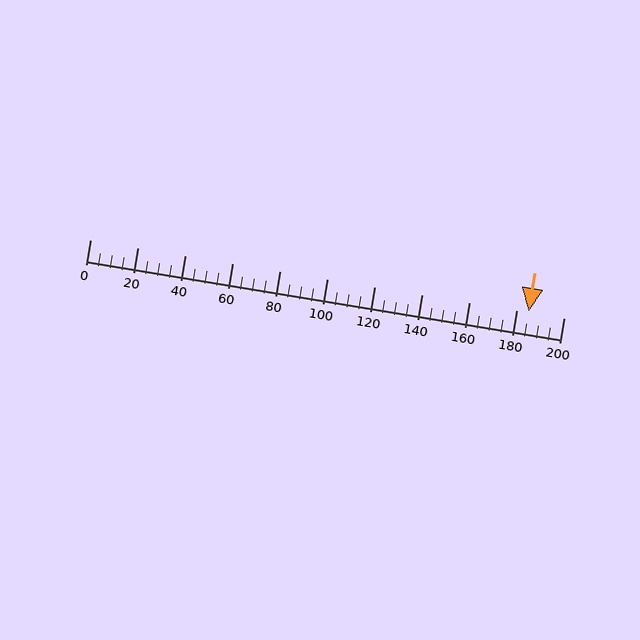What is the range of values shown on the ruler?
The ruler shows values from 0 to 200.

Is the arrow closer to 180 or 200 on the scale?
The arrow is closer to 180.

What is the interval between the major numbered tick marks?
The major tick marks are spaced 20 units apart.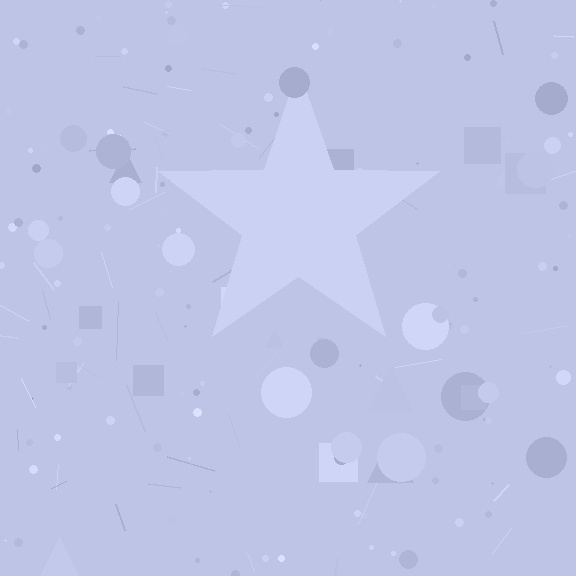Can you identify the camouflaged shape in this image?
The camouflaged shape is a star.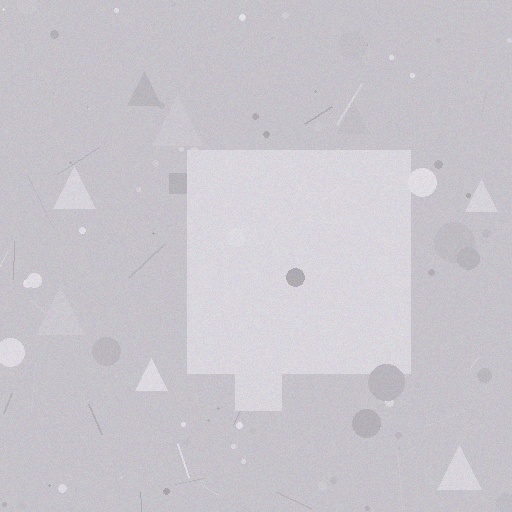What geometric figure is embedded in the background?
A square is embedded in the background.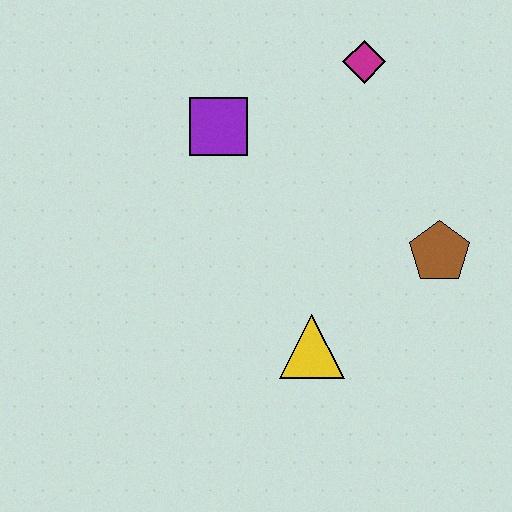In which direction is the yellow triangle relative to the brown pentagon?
The yellow triangle is to the left of the brown pentagon.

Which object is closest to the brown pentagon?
The yellow triangle is closest to the brown pentagon.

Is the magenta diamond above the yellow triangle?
Yes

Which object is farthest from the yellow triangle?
The magenta diamond is farthest from the yellow triangle.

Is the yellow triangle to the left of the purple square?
No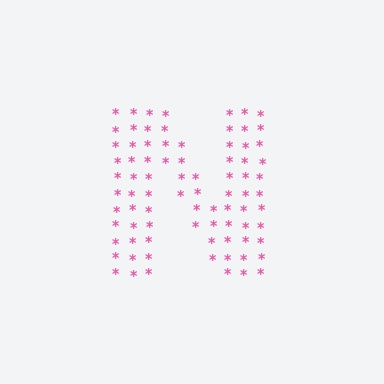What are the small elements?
The small elements are asterisks.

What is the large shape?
The large shape is the letter N.